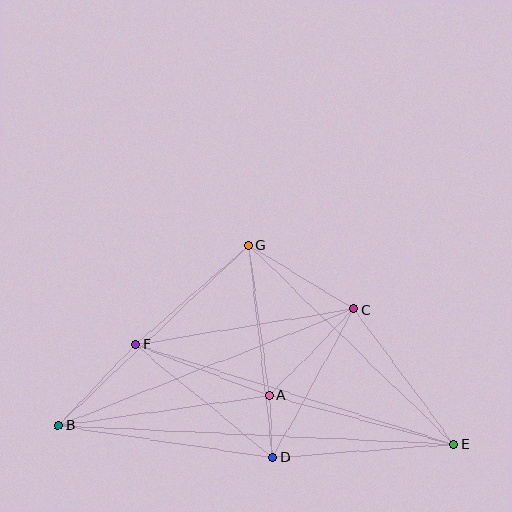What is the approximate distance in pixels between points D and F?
The distance between D and F is approximately 178 pixels.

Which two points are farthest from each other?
Points B and E are farthest from each other.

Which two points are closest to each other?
Points A and D are closest to each other.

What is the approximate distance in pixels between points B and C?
The distance between B and C is approximately 318 pixels.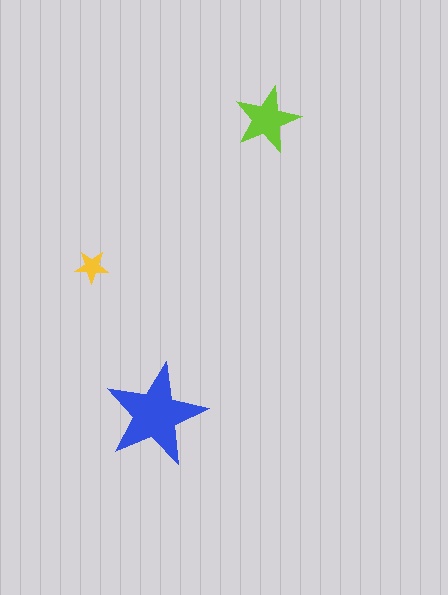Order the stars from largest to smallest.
the blue one, the lime one, the yellow one.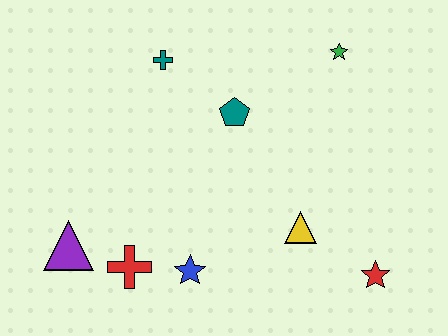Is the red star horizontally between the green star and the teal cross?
No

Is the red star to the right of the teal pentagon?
Yes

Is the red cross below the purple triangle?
Yes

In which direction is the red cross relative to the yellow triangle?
The red cross is to the left of the yellow triangle.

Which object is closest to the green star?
The teal pentagon is closest to the green star.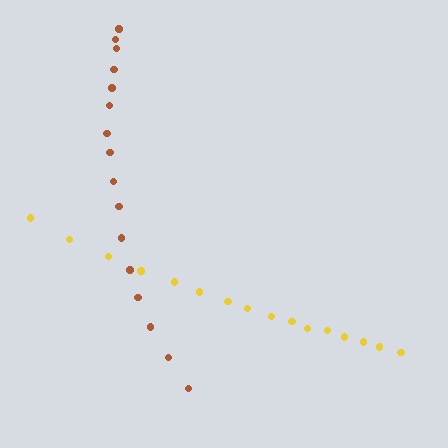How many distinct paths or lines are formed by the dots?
There are 2 distinct paths.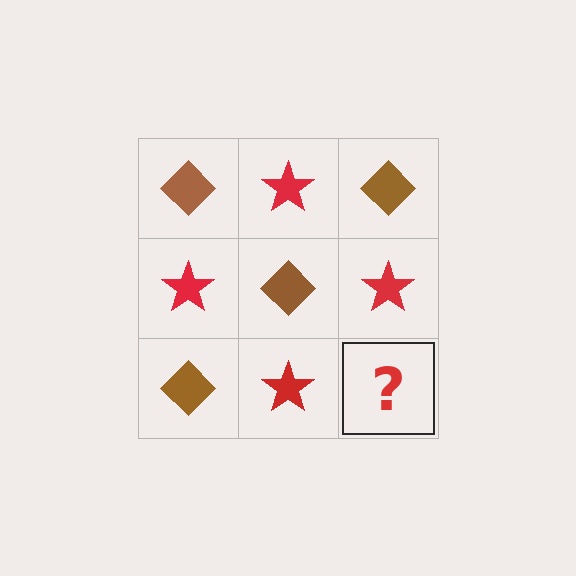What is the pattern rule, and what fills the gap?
The rule is that it alternates brown diamond and red star in a checkerboard pattern. The gap should be filled with a brown diamond.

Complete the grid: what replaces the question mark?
The question mark should be replaced with a brown diamond.